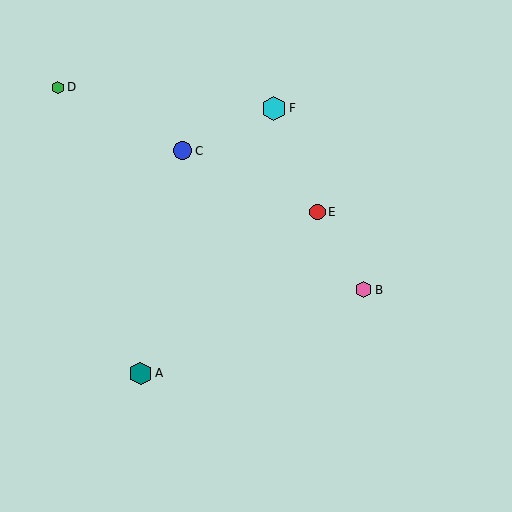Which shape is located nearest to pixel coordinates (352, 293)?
The pink hexagon (labeled B) at (364, 290) is nearest to that location.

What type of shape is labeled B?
Shape B is a pink hexagon.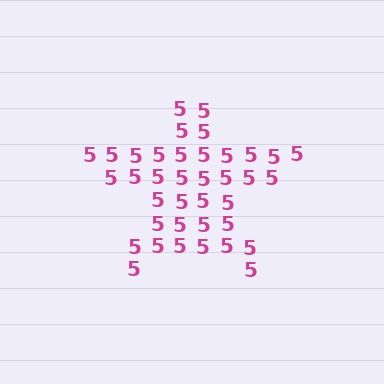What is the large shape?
The large shape is a star.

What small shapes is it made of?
It is made of small digit 5's.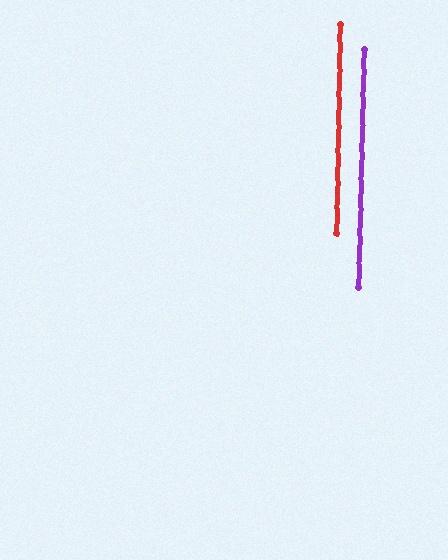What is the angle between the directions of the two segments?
Approximately 0 degrees.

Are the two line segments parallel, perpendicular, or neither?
Parallel — their directions differ by only 0.5°.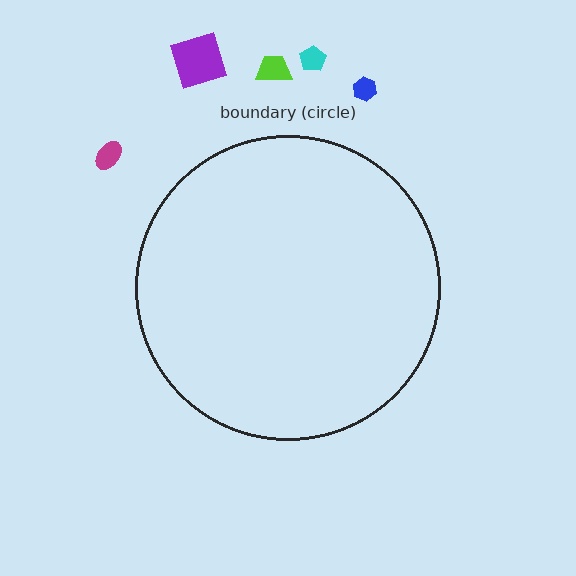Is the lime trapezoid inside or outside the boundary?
Outside.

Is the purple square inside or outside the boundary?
Outside.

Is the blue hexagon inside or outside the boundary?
Outside.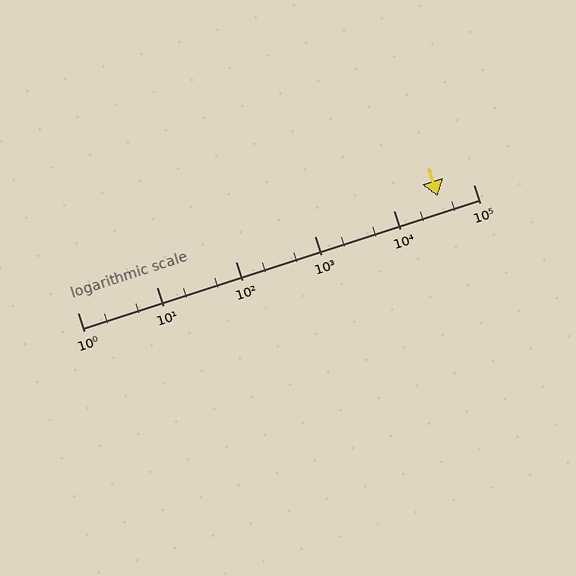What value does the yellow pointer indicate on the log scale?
The pointer indicates approximately 35000.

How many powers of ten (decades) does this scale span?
The scale spans 5 decades, from 1 to 100000.